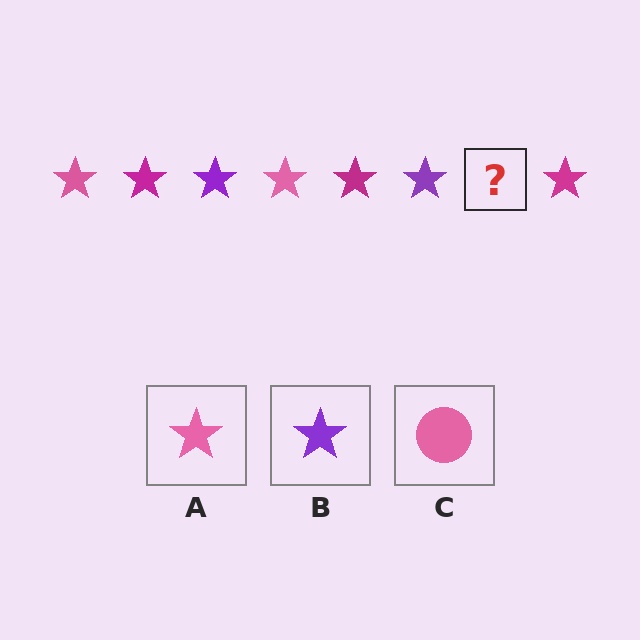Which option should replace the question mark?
Option A.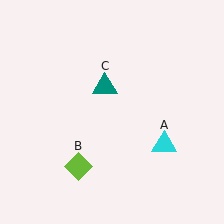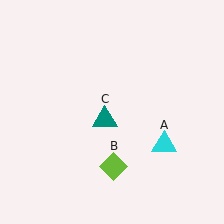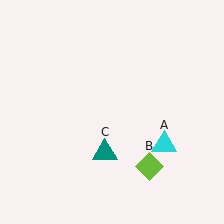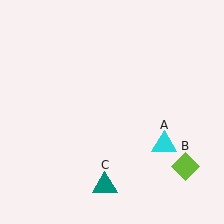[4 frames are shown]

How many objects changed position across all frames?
2 objects changed position: lime diamond (object B), teal triangle (object C).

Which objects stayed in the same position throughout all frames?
Cyan triangle (object A) remained stationary.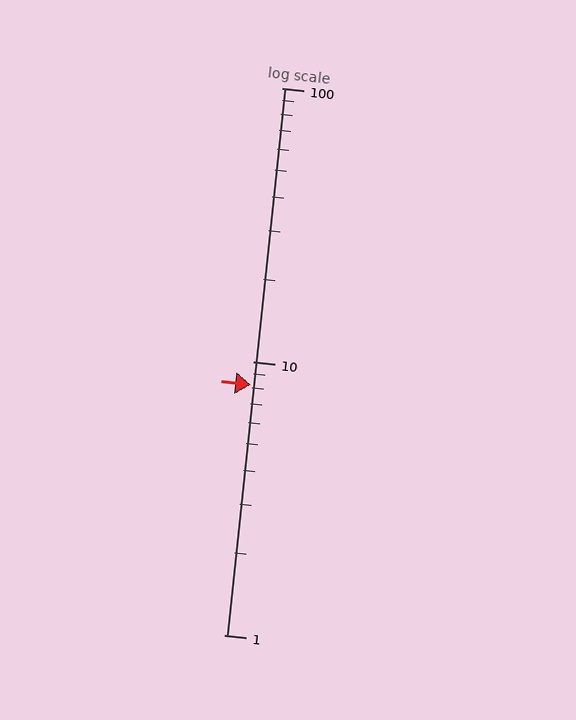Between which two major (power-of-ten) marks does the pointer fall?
The pointer is between 1 and 10.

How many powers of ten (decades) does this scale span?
The scale spans 2 decades, from 1 to 100.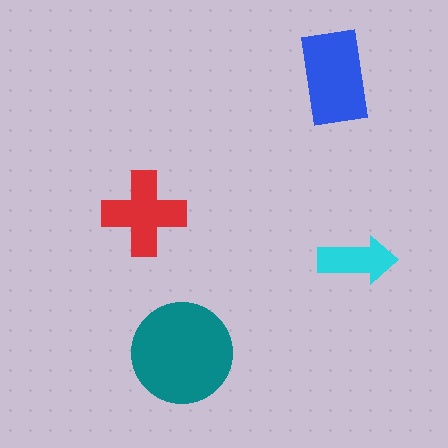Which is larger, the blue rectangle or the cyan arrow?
The blue rectangle.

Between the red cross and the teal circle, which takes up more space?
The teal circle.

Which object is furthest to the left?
The red cross is leftmost.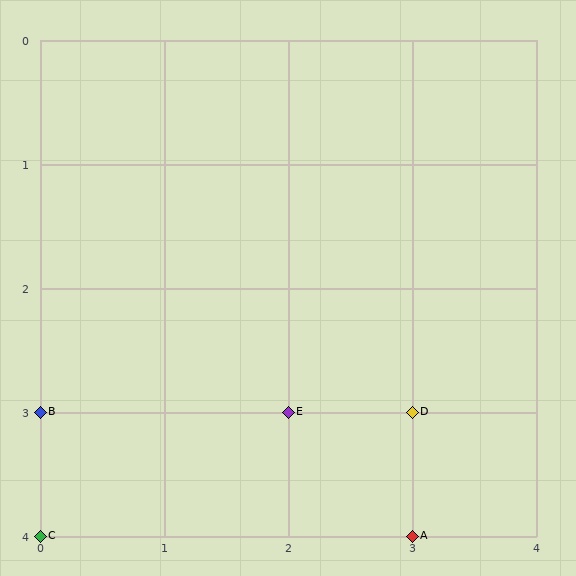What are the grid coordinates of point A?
Point A is at grid coordinates (3, 4).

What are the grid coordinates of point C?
Point C is at grid coordinates (0, 4).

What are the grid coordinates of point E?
Point E is at grid coordinates (2, 3).